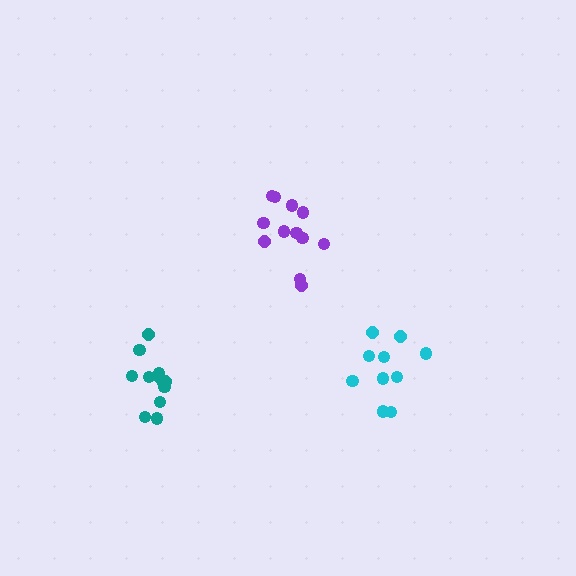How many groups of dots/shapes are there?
There are 3 groups.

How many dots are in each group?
Group 1: 12 dots, Group 2: 10 dots, Group 3: 12 dots (34 total).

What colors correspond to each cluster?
The clusters are colored: purple, cyan, teal.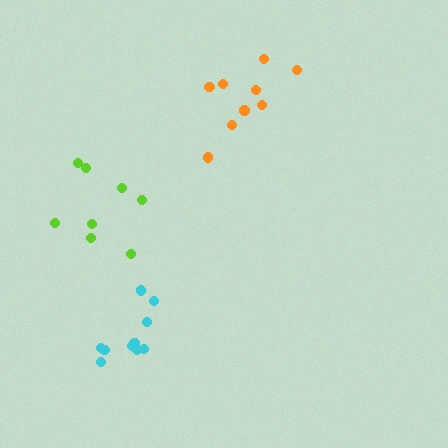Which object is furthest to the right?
The orange cluster is rightmost.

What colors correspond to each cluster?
The clusters are colored: lime, orange, cyan.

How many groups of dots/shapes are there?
There are 3 groups.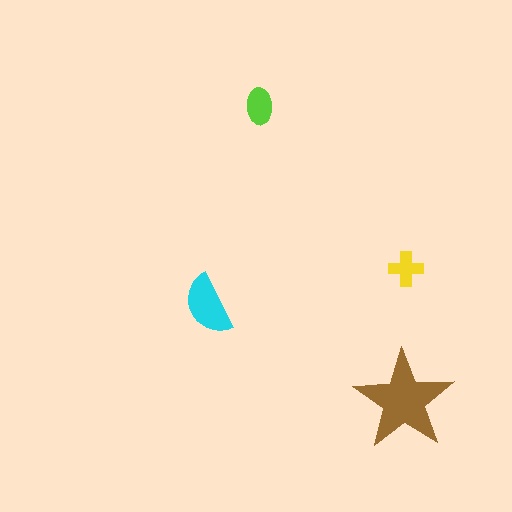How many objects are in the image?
There are 4 objects in the image.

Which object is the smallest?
The yellow cross.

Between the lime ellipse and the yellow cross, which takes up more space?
The lime ellipse.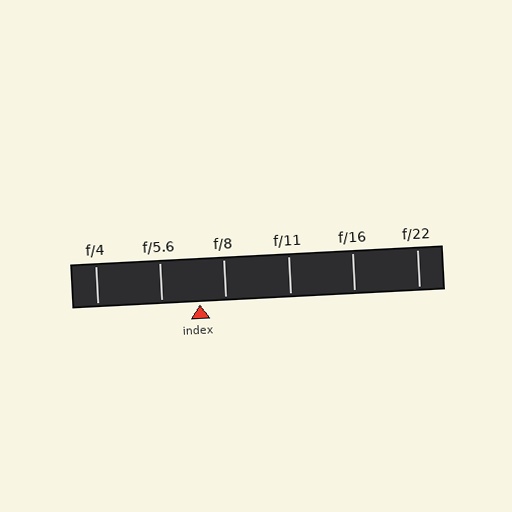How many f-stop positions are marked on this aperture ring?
There are 6 f-stop positions marked.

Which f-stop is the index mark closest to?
The index mark is closest to f/8.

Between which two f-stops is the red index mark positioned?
The index mark is between f/5.6 and f/8.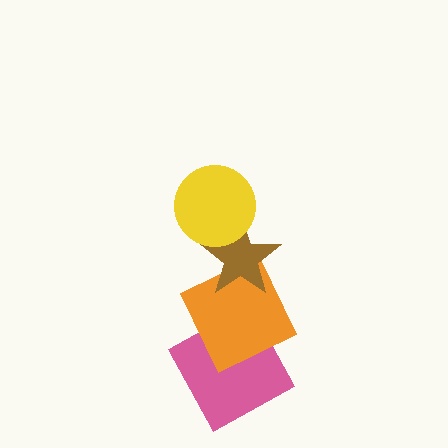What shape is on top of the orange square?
The brown star is on top of the orange square.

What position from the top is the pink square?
The pink square is 4th from the top.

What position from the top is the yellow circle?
The yellow circle is 1st from the top.